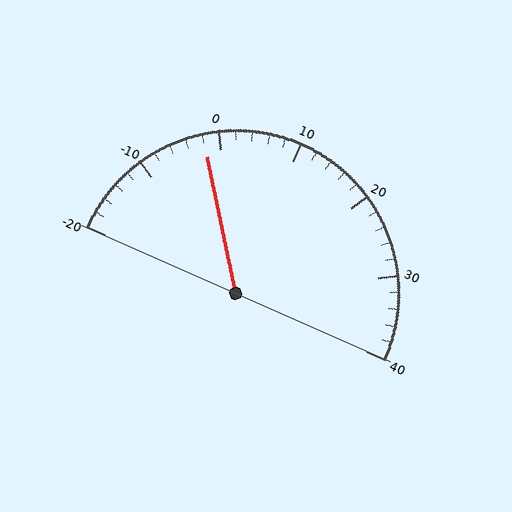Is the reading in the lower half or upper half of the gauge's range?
The reading is in the lower half of the range (-20 to 40).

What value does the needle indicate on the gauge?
The needle indicates approximately -2.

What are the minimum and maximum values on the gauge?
The gauge ranges from -20 to 40.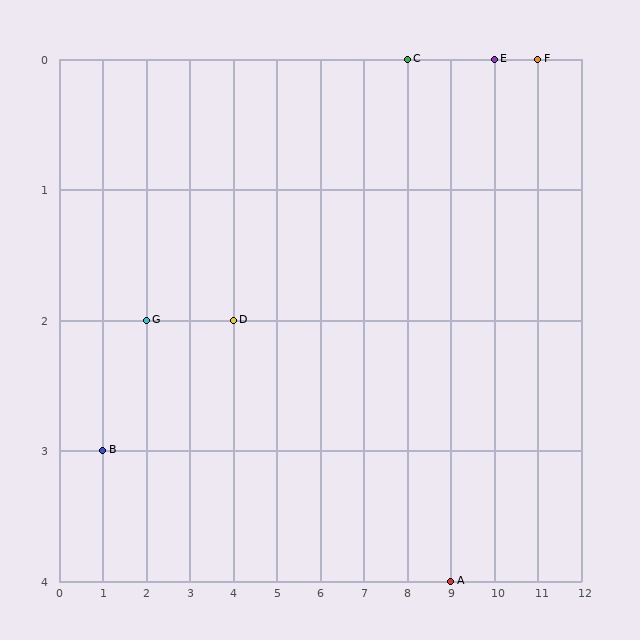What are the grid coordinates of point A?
Point A is at grid coordinates (9, 4).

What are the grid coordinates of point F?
Point F is at grid coordinates (11, 0).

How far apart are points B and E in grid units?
Points B and E are 9 columns and 3 rows apart (about 9.5 grid units diagonally).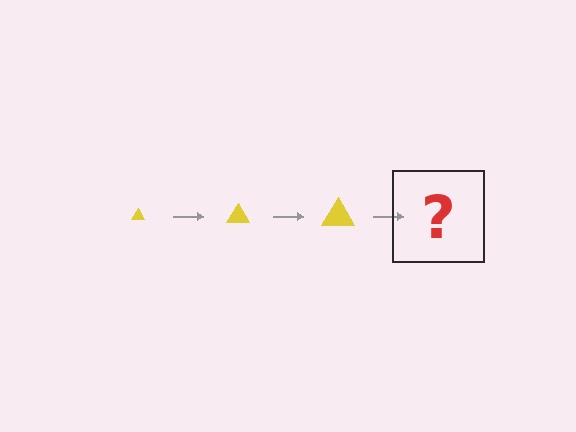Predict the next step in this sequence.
The next step is a yellow triangle, larger than the previous one.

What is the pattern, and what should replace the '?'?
The pattern is that the triangle gets progressively larger each step. The '?' should be a yellow triangle, larger than the previous one.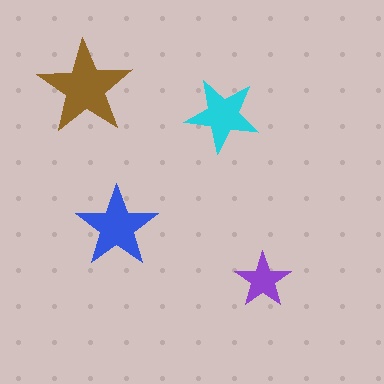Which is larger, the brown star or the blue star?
The brown one.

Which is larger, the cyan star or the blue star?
The blue one.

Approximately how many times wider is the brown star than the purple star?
About 1.5 times wider.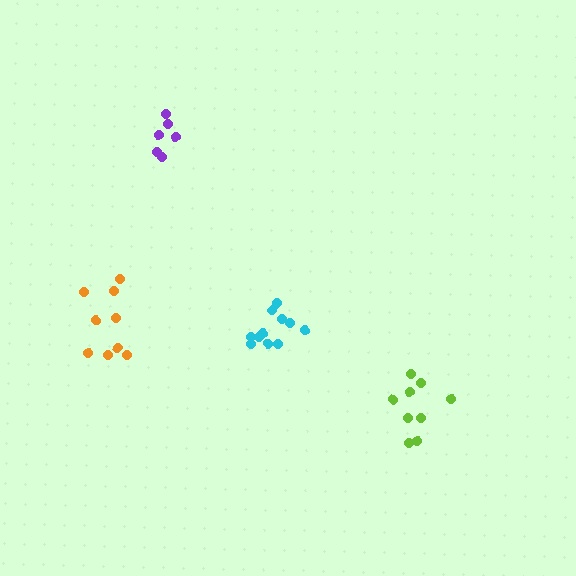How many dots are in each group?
Group 1: 6 dots, Group 2: 11 dots, Group 3: 9 dots, Group 4: 9 dots (35 total).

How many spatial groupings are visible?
There are 4 spatial groupings.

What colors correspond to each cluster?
The clusters are colored: purple, cyan, orange, lime.